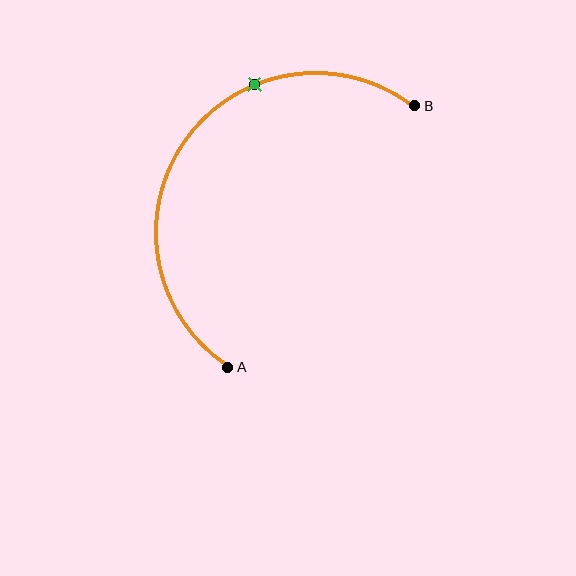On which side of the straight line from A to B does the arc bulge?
The arc bulges above and to the left of the straight line connecting A and B.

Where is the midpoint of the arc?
The arc midpoint is the point on the curve farthest from the straight line joining A and B. It sits above and to the left of that line.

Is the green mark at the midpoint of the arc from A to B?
No. The green mark lies on the arc but is closer to endpoint B. The arc midpoint would be at the point on the curve equidistant along the arc from both A and B.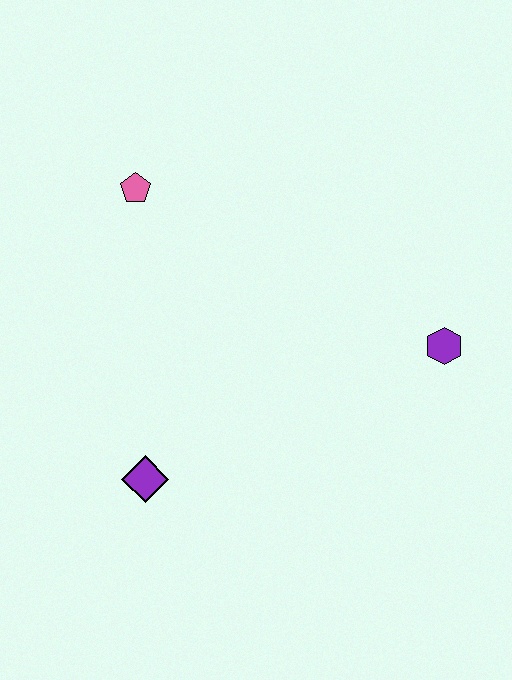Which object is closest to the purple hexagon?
The purple diamond is closest to the purple hexagon.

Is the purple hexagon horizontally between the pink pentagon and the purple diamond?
No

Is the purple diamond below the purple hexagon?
Yes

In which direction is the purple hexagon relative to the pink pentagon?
The purple hexagon is to the right of the pink pentagon.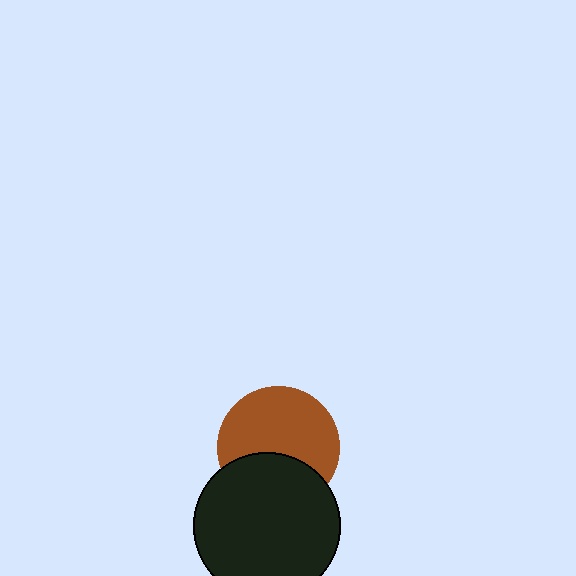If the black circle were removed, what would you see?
You would see the complete brown circle.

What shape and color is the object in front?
The object in front is a black circle.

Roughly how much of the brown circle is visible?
About half of it is visible (roughly 64%).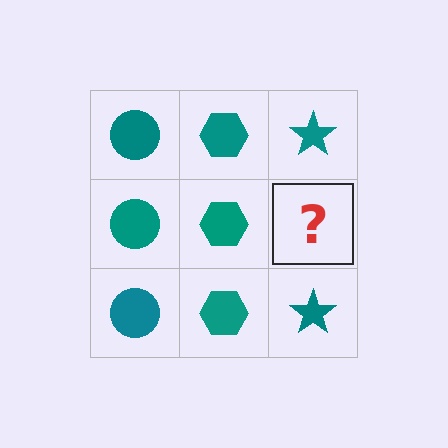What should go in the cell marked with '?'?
The missing cell should contain a teal star.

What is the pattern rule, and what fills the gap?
The rule is that each column has a consistent shape. The gap should be filled with a teal star.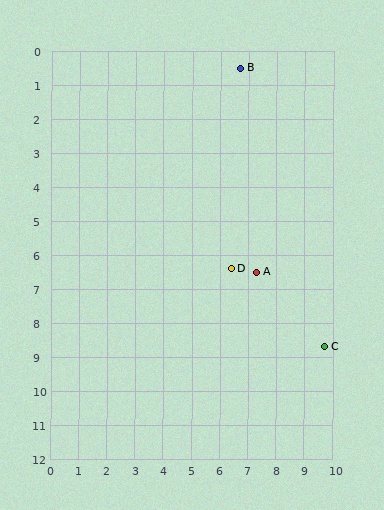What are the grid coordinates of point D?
Point D is at approximately (6.4, 6.4).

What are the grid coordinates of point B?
Point B is at approximately (6.7, 0.5).